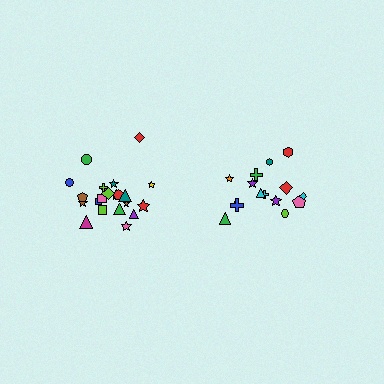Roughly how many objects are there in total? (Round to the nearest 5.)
Roughly 35 objects in total.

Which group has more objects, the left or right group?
The left group.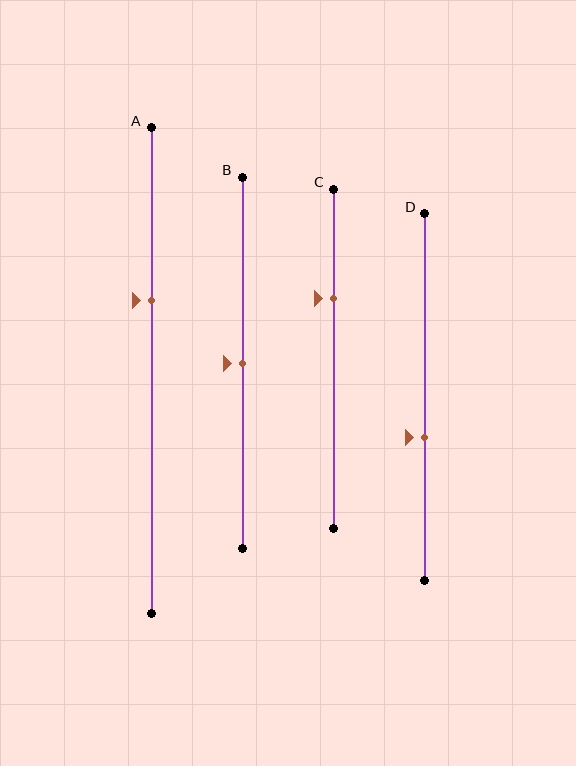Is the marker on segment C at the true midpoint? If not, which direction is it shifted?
No, the marker on segment C is shifted upward by about 18% of the segment length.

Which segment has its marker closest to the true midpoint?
Segment B has its marker closest to the true midpoint.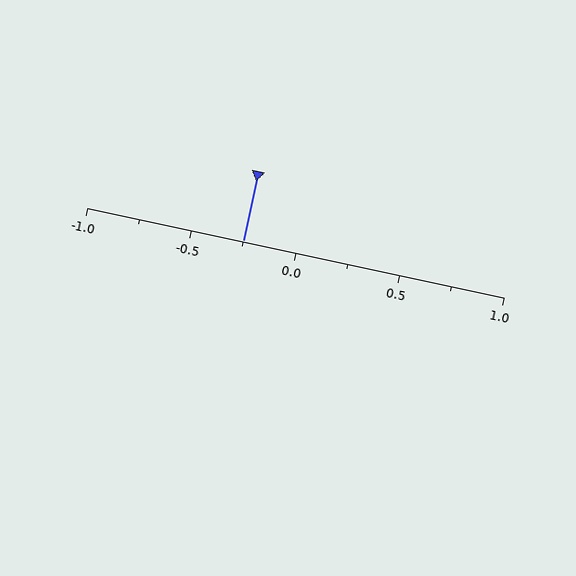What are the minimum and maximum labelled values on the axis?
The axis runs from -1.0 to 1.0.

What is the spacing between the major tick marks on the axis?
The major ticks are spaced 0.5 apart.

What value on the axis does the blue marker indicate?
The marker indicates approximately -0.25.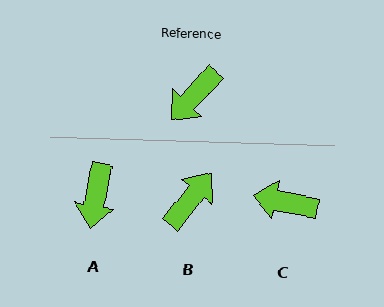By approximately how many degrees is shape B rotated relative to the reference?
Approximately 176 degrees clockwise.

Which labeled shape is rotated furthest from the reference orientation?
B, about 176 degrees away.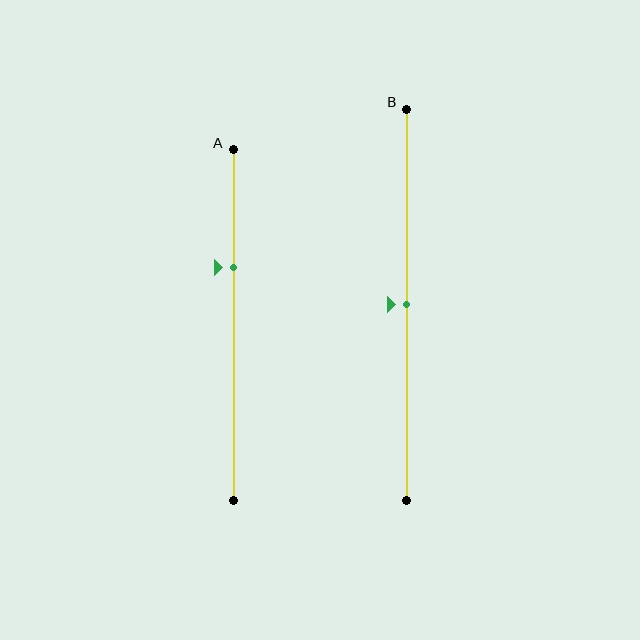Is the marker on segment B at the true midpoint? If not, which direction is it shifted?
Yes, the marker on segment B is at the true midpoint.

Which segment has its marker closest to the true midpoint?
Segment B has its marker closest to the true midpoint.